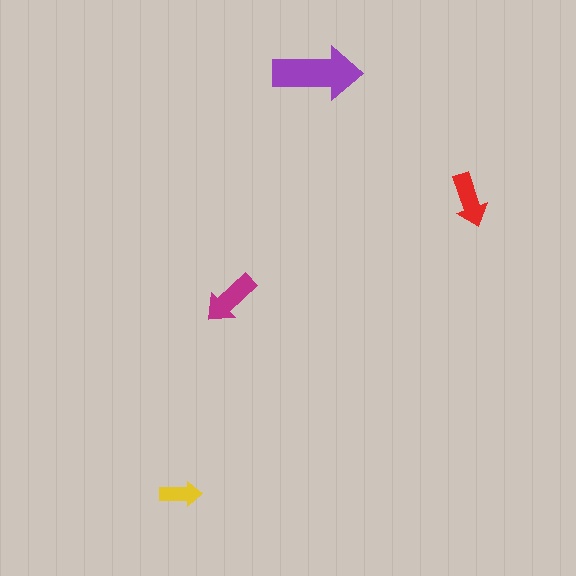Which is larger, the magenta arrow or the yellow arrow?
The magenta one.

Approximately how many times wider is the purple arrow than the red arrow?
About 1.5 times wider.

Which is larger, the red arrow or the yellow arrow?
The red one.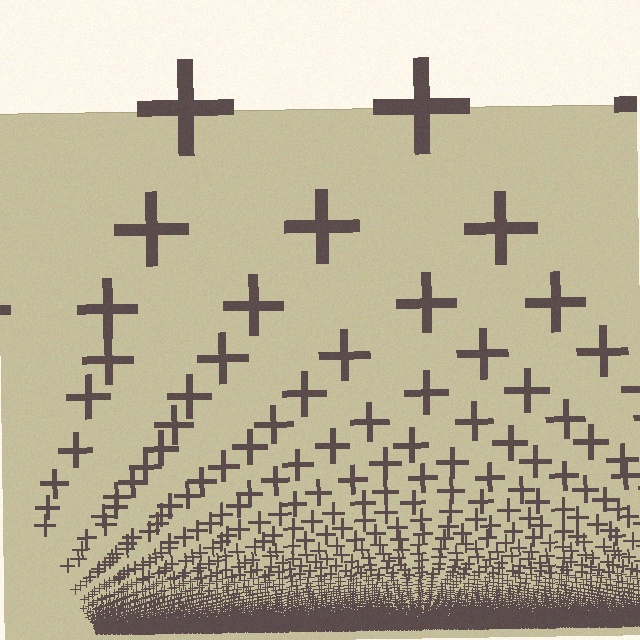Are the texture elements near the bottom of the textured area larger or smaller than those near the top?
Smaller. The gradient is inverted — elements near the bottom are smaller and denser.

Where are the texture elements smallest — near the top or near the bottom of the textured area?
Near the bottom.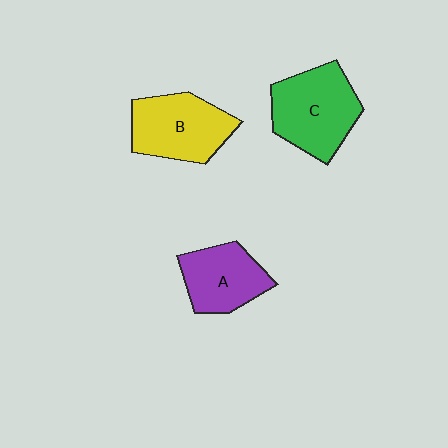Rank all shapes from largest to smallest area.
From largest to smallest: C (green), B (yellow), A (purple).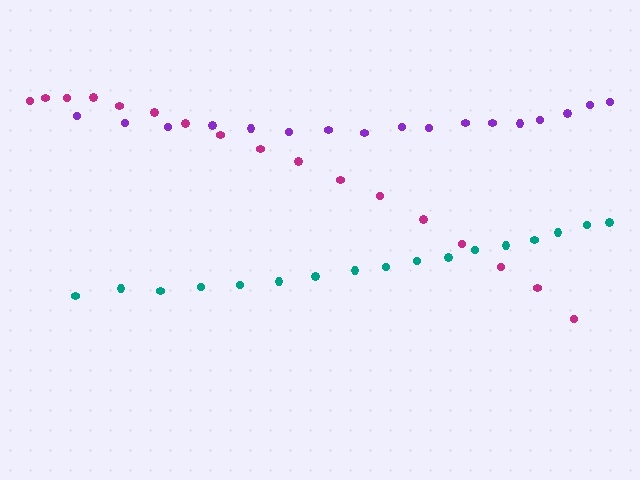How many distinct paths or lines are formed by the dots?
There are 3 distinct paths.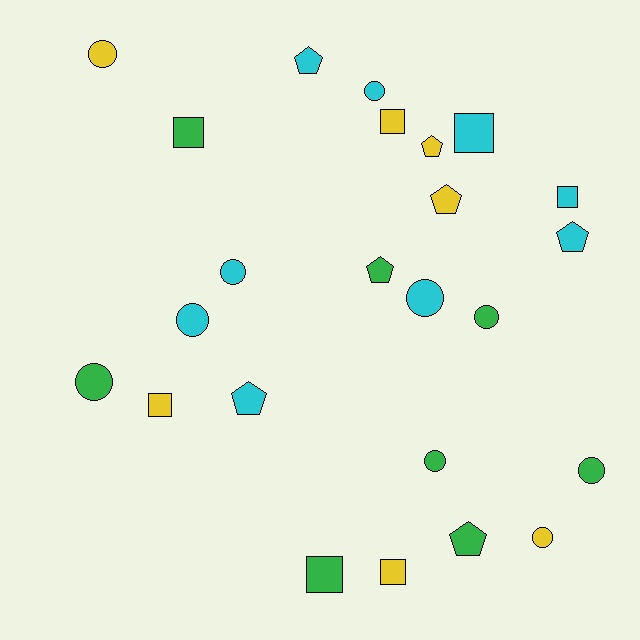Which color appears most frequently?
Cyan, with 9 objects.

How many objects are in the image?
There are 24 objects.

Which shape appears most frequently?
Circle, with 10 objects.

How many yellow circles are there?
There are 2 yellow circles.